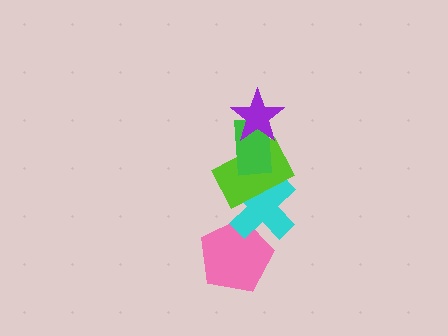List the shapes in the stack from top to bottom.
From top to bottom: the purple star, the green rectangle, the lime rectangle, the cyan cross, the pink pentagon.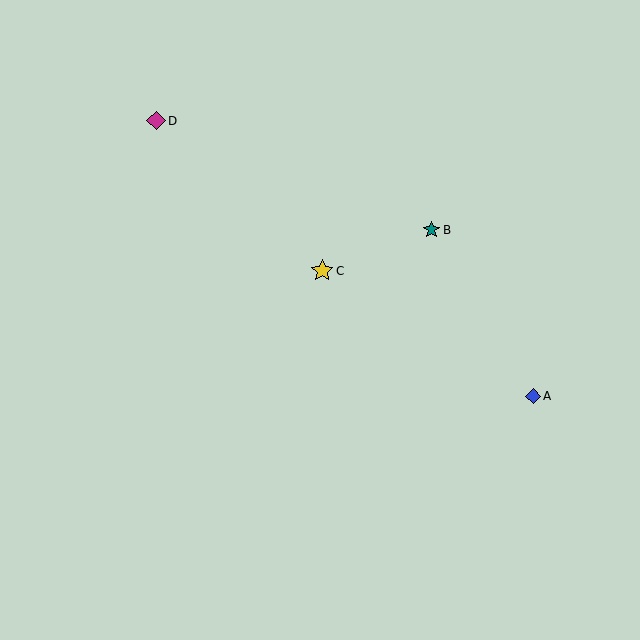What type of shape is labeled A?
Shape A is a blue diamond.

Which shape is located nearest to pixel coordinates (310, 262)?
The yellow star (labeled C) at (322, 271) is nearest to that location.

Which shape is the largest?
The yellow star (labeled C) is the largest.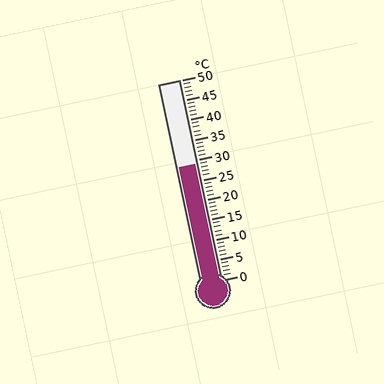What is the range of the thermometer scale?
The thermometer scale ranges from 0°C to 50°C.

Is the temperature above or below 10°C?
The temperature is above 10°C.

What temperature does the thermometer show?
The thermometer shows approximately 29°C.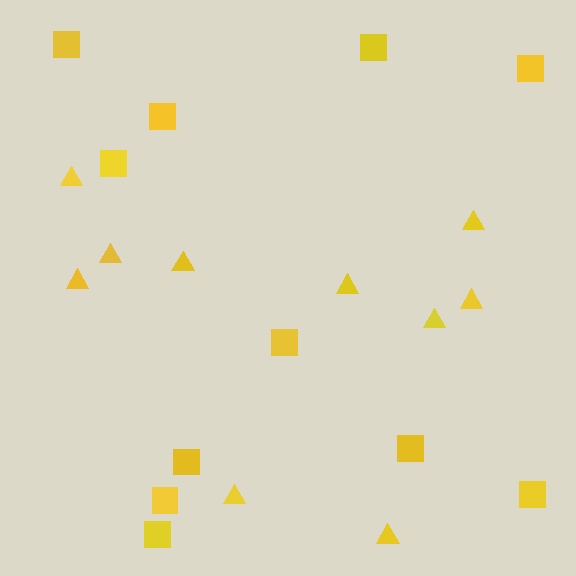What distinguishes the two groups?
There are 2 groups: one group of squares (11) and one group of triangles (10).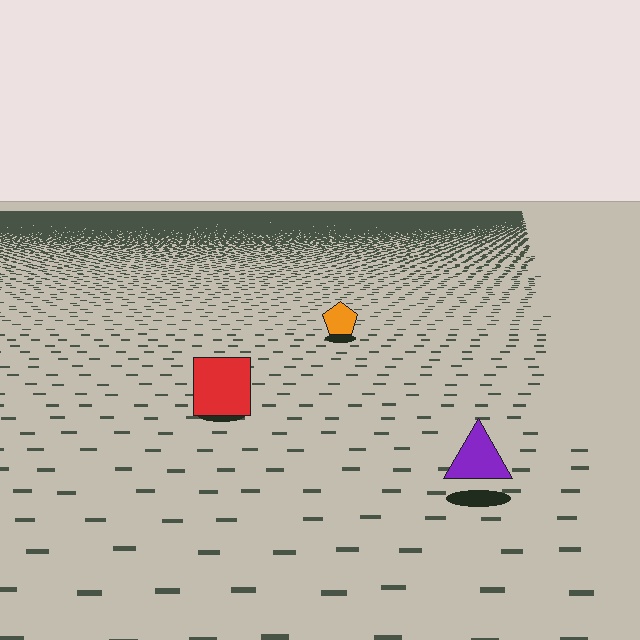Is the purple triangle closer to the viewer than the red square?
Yes. The purple triangle is closer — you can tell from the texture gradient: the ground texture is coarser near it.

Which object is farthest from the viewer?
The orange pentagon is farthest from the viewer. It appears smaller and the ground texture around it is denser.